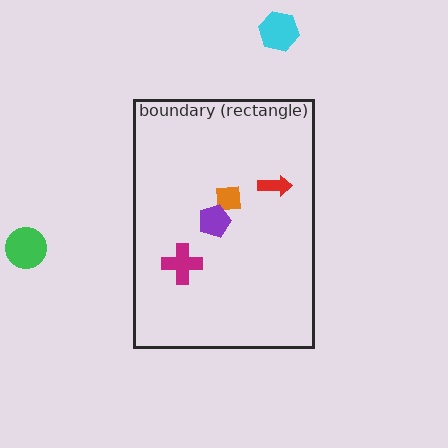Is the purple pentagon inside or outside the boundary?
Inside.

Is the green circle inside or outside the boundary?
Outside.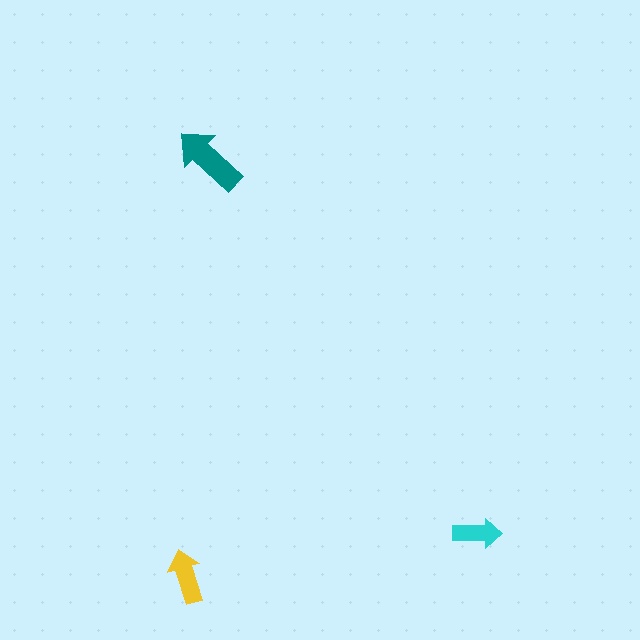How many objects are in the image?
There are 3 objects in the image.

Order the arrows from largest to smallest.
the teal one, the yellow one, the cyan one.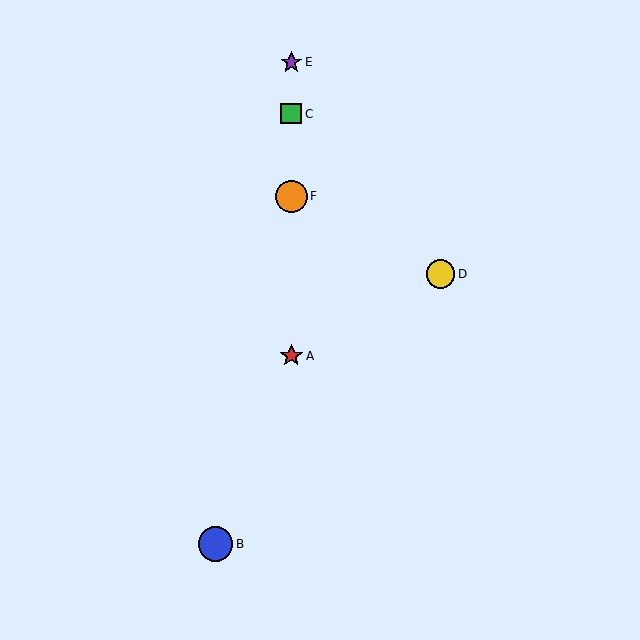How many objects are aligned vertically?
4 objects (A, C, E, F) are aligned vertically.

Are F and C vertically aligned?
Yes, both are at x≈291.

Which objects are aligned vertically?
Objects A, C, E, F are aligned vertically.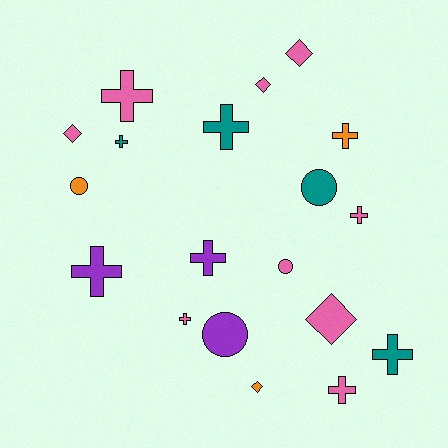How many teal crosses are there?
There are 3 teal crosses.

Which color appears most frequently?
Pink, with 9 objects.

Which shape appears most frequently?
Cross, with 10 objects.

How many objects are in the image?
There are 19 objects.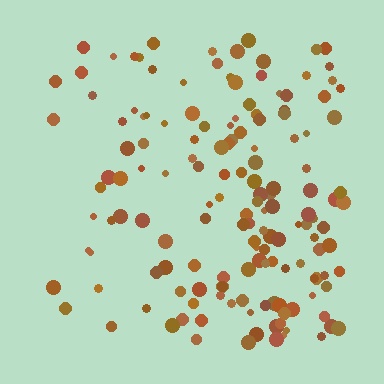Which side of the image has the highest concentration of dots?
The right.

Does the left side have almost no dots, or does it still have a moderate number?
Still a moderate number, just noticeably fewer than the right.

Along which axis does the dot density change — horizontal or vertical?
Horizontal.